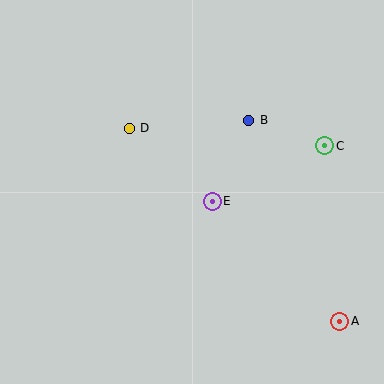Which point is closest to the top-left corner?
Point D is closest to the top-left corner.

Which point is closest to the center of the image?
Point E at (212, 201) is closest to the center.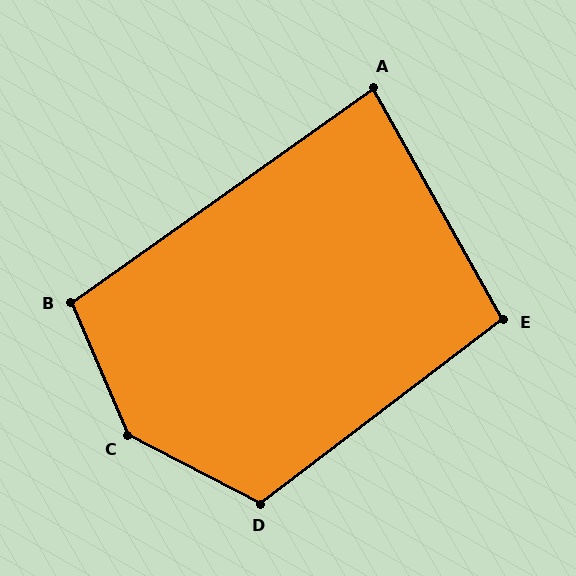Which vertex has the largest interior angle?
C, at approximately 140 degrees.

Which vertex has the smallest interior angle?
A, at approximately 84 degrees.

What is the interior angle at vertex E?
Approximately 98 degrees (obtuse).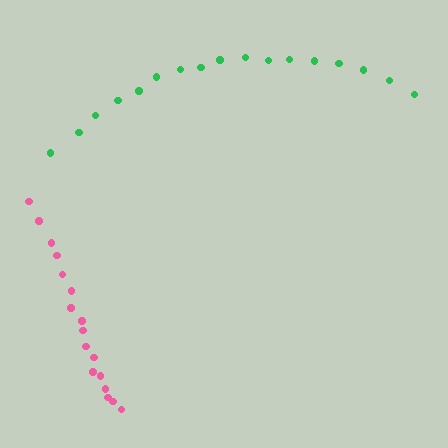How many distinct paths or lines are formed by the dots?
There are 2 distinct paths.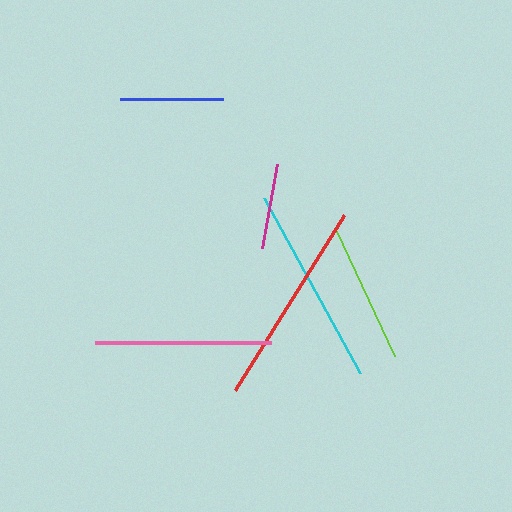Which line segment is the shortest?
The magenta line is the shortest at approximately 85 pixels.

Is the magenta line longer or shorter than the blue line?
The blue line is longer than the magenta line.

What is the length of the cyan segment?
The cyan segment is approximately 200 pixels long.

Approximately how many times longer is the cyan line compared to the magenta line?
The cyan line is approximately 2.4 times the length of the magenta line.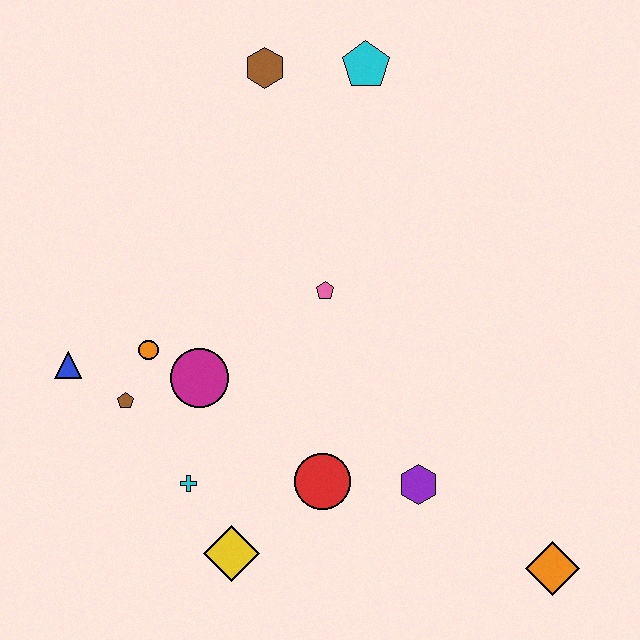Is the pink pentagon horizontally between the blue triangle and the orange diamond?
Yes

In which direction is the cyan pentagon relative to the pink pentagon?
The cyan pentagon is above the pink pentagon.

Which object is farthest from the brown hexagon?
The orange diamond is farthest from the brown hexagon.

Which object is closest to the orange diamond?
The purple hexagon is closest to the orange diamond.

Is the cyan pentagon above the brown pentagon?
Yes